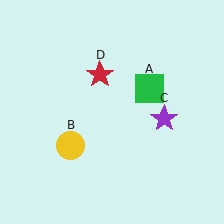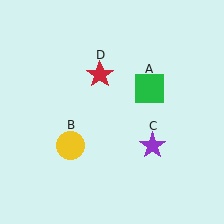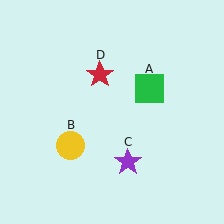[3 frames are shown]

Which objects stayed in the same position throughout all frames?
Green square (object A) and yellow circle (object B) and red star (object D) remained stationary.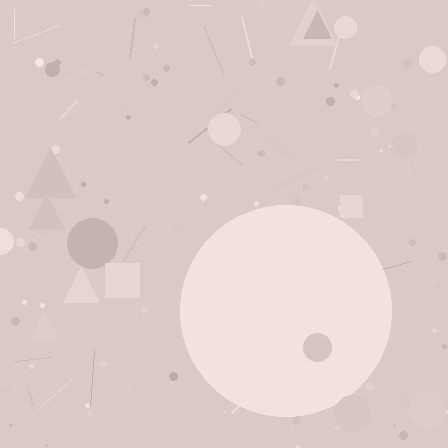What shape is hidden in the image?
A circle is hidden in the image.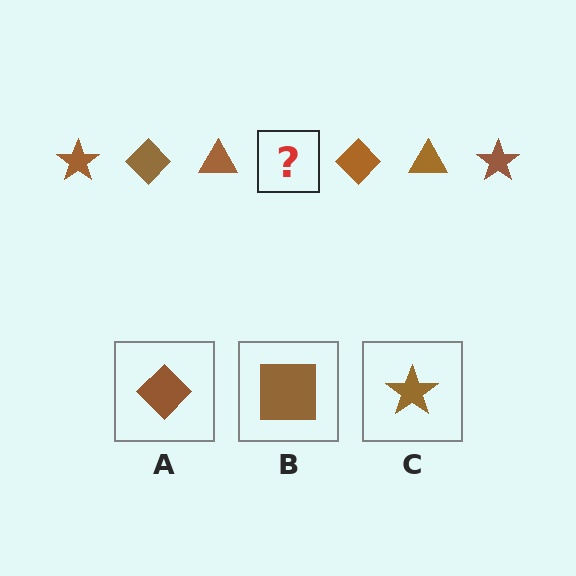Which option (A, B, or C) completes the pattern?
C.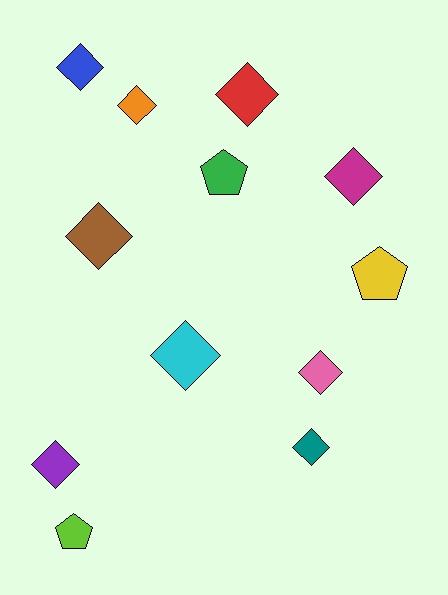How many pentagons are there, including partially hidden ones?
There are 3 pentagons.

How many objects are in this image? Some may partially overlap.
There are 12 objects.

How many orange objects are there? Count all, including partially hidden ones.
There is 1 orange object.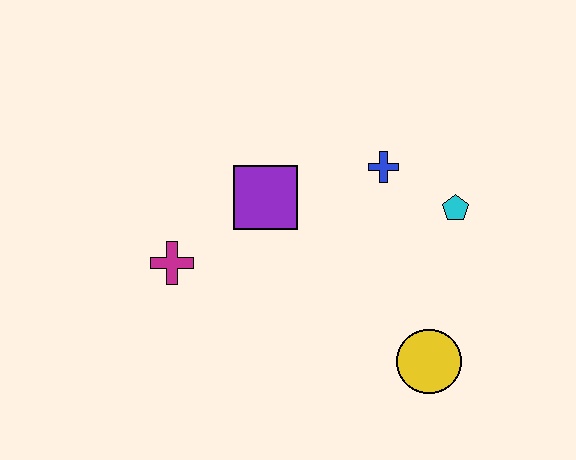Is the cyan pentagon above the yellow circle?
Yes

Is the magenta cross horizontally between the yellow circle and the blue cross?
No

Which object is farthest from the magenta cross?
The cyan pentagon is farthest from the magenta cross.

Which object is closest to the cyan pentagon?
The blue cross is closest to the cyan pentagon.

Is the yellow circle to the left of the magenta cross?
No